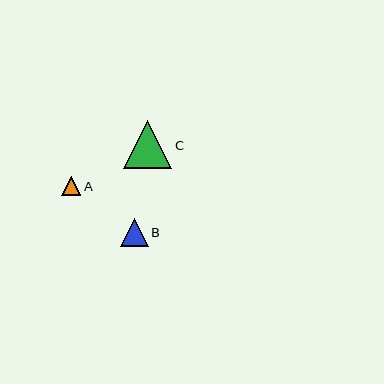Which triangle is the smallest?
Triangle A is the smallest with a size of approximately 20 pixels.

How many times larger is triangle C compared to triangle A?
Triangle C is approximately 2.4 times the size of triangle A.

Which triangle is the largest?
Triangle C is the largest with a size of approximately 48 pixels.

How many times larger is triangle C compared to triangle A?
Triangle C is approximately 2.4 times the size of triangle A.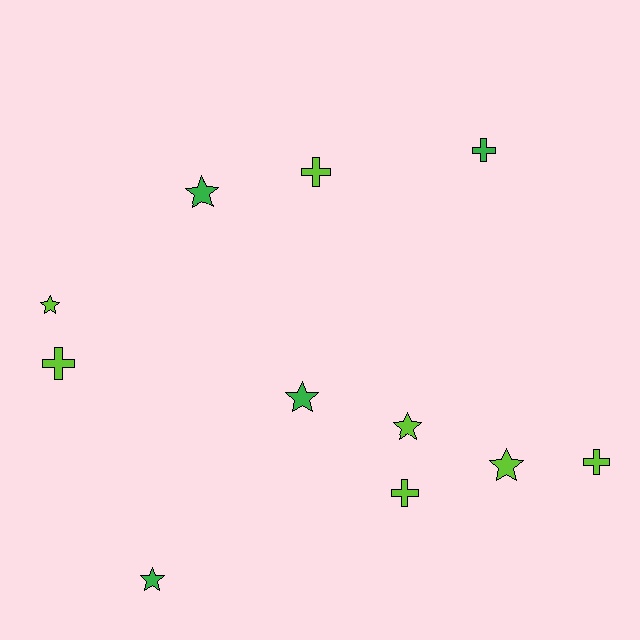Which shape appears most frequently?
Star, with 6 objects.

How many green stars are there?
There are 3 green stars.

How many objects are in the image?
There are 11 objects.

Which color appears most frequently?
Lime, with 7 objects.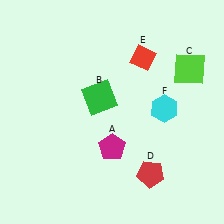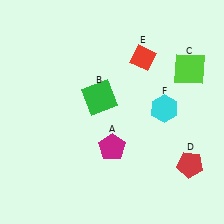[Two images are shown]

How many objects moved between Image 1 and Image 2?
1 object moved between the two images.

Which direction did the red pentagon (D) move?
The red pentagon (D) moved right.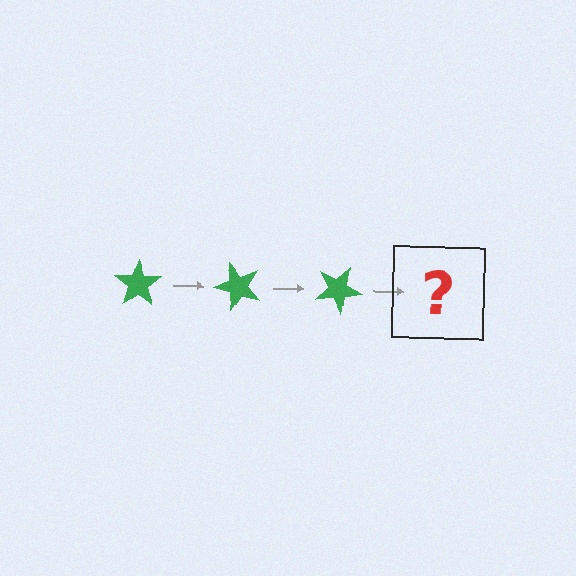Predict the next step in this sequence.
The next step is a green star rotated 150 degrees.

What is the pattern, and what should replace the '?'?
The pattern is that the star rotates 50 degrees each step. The '?' should be a green star rotated 150 degrees.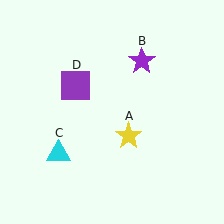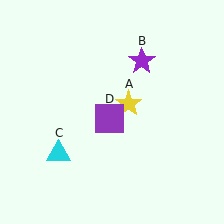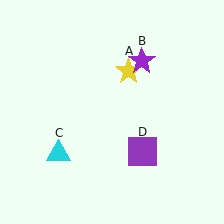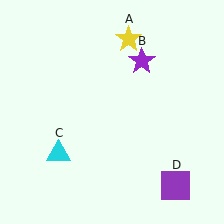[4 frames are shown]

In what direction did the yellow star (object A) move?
The yellow star (object A) moved up.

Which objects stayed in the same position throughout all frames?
Purple star (object B) and cyan triangle (object C) remained stationary.